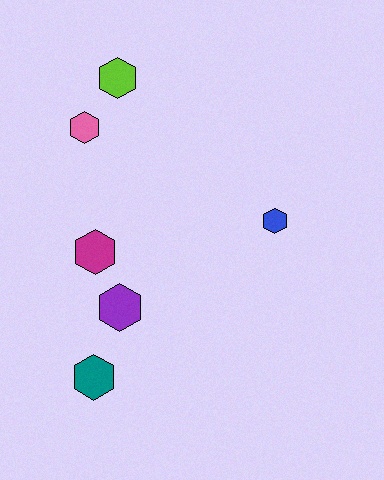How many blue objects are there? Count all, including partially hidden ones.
There is 1 blue object.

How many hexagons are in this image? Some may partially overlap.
There are 6 hexagons.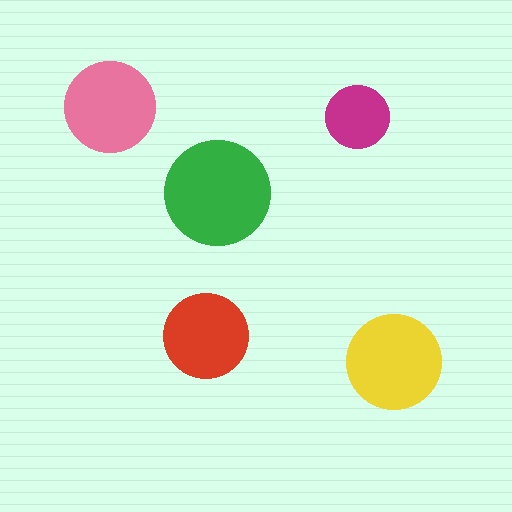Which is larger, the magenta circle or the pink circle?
The pink one.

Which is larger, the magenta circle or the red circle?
The red one.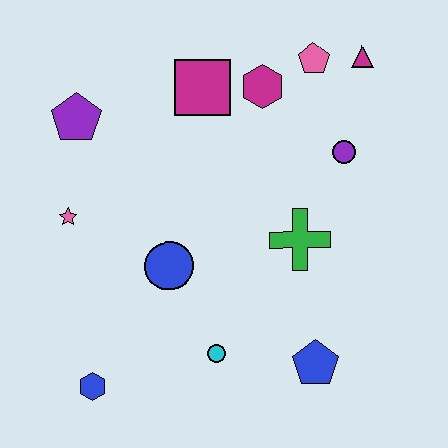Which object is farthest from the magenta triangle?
The blue hexagon is farthest from the magenta triangle.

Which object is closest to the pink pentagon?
The magenta triangle is closest to the pink pentagon.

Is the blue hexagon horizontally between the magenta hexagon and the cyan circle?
No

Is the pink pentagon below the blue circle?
No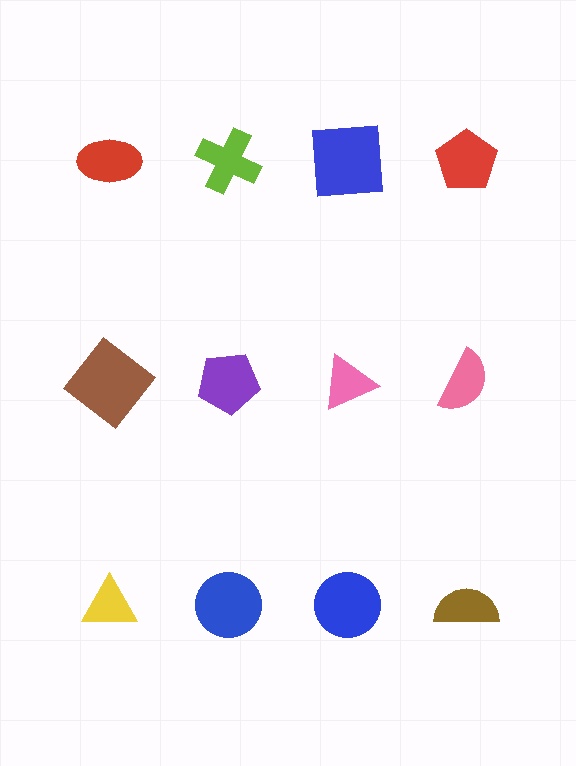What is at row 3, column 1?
A yellow triangle.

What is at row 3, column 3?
A blue circle.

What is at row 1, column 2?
A lime cross.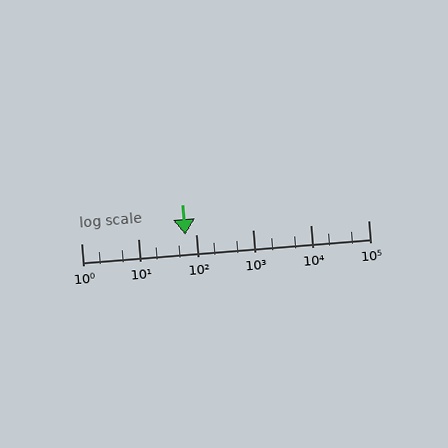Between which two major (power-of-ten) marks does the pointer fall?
The pointer is between 10 and 100.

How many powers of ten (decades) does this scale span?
The scale spans 5 decades, from 1 to 100000.